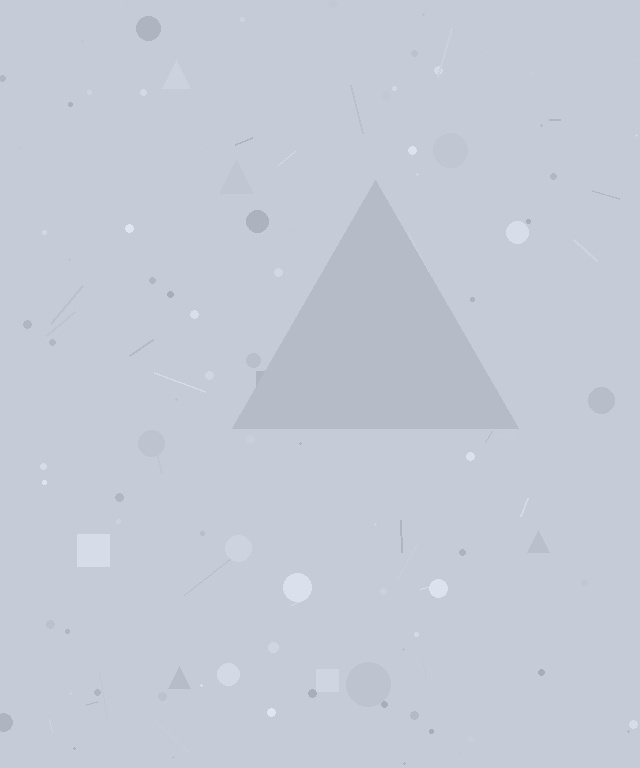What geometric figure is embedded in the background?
A triangle is embedded in the background.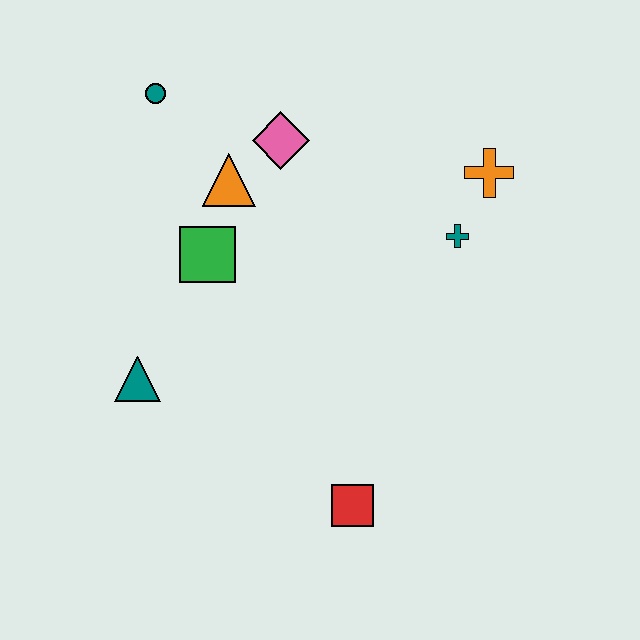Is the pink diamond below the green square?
No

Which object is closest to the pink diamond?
The orange triangle is closest to the pink diamond.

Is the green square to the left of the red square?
Yes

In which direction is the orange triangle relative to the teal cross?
The orange triangle is to the left of the teal cross.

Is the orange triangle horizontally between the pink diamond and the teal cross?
No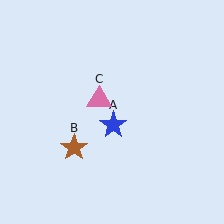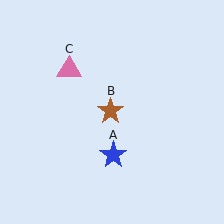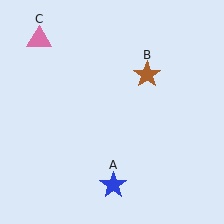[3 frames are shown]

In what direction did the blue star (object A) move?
The blue star (object A) moved down.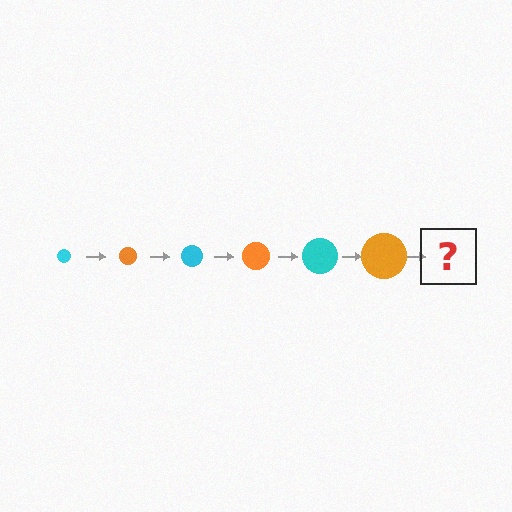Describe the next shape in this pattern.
It should be a cyan circle, larger than the previous one.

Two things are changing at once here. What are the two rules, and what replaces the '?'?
The two rules are that the circle grows larger each step and the color cycles through cyan and orange. The '?' should be a cyan circle, larger than the previous one.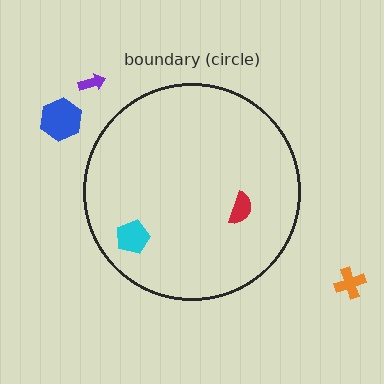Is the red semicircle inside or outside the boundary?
Inside.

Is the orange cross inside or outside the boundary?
Outside.